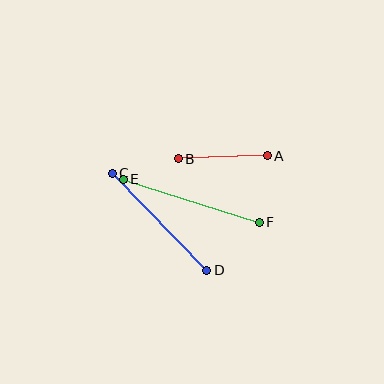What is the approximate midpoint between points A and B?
The midpoint is at approximately (223, 157) pixels.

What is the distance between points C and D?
The distance is approximately 135 pixels.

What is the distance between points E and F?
The distance is approximately 143 pixels.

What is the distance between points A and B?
The distance is approximately 89 pixels.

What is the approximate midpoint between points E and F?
The midpoint is at approximately (191, 201) pixels.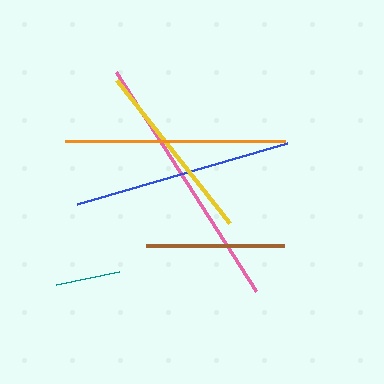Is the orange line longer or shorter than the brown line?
The orange line is longer than the brown line.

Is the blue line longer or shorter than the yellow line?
The blue line is longer than the yellow line.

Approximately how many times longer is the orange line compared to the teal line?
The orange line is approximately 3.4 times the length of the teal line.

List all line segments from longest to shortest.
From longest to shortest: pink, orange, blue, yellow, brown, teal.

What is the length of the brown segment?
The brown segment is approximately 138 pixels long.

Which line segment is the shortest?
The teal line is the shortest at approximately 64 pixels.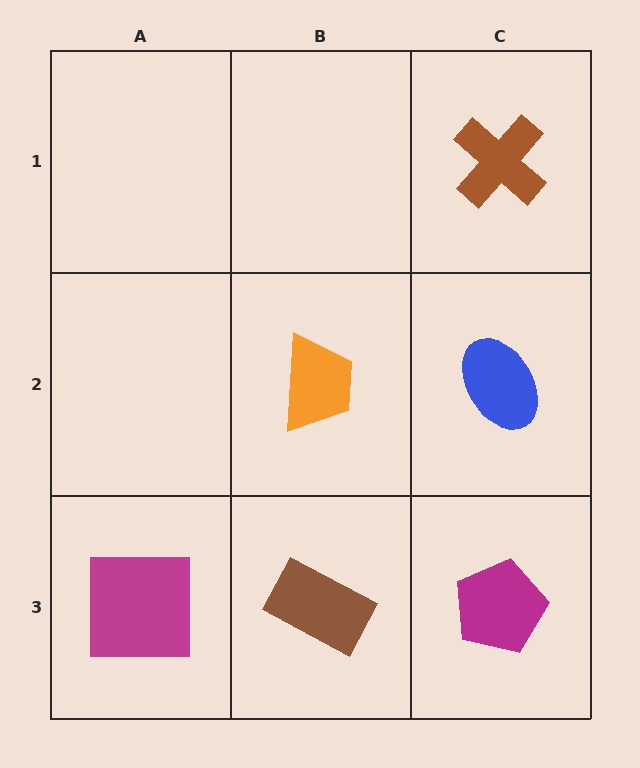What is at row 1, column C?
A brown cross.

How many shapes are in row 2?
2 shapes.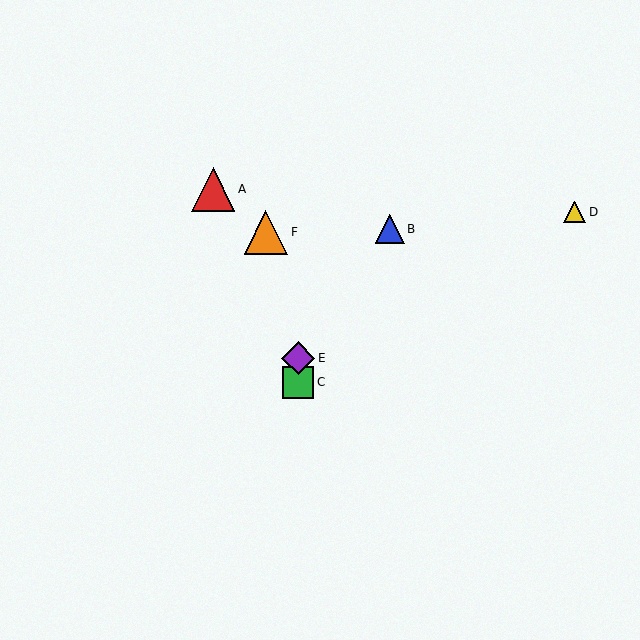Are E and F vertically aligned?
No, E is at x≈298 and F is at x≈266.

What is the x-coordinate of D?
Object D is at x≈575.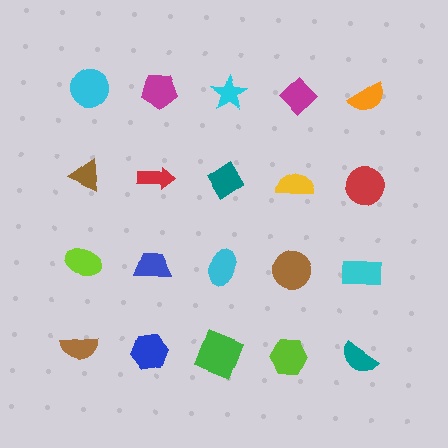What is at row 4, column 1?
A brown semicircle.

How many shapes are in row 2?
5 shapes.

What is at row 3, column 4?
A brown circle.